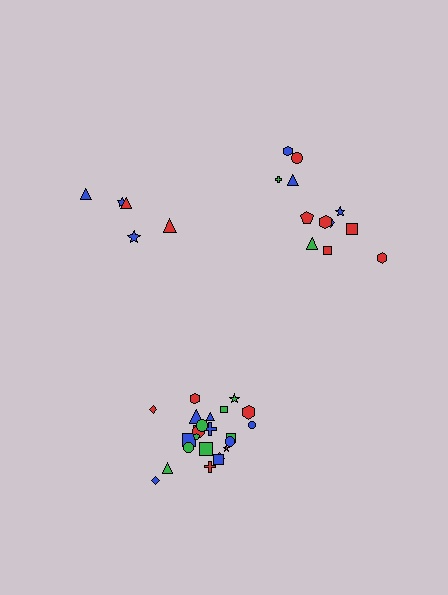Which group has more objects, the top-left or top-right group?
The top-right group.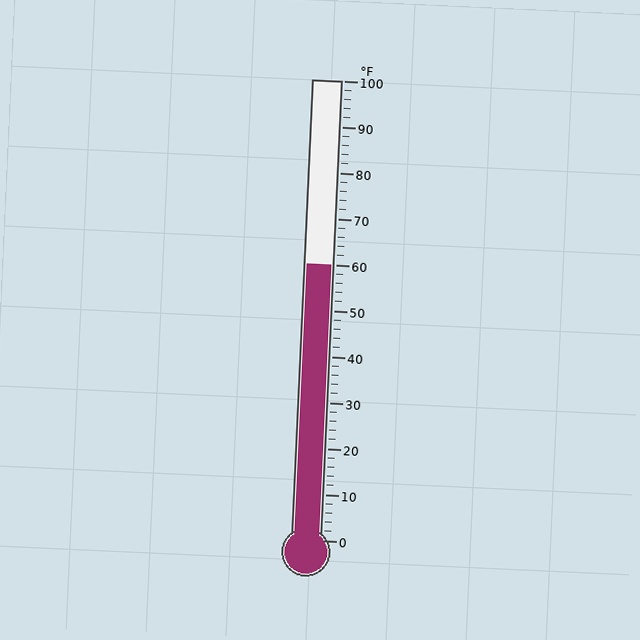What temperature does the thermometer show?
The thermometer shows approximately 60°F.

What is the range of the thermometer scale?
The thermometer scale ranges from 0°F to 100°F.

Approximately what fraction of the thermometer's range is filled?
The thermometer is filled to approximately 60% of its range.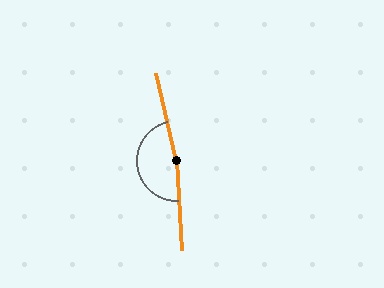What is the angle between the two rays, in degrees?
Approximately 170 degrees.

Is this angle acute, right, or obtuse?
It is obtuse.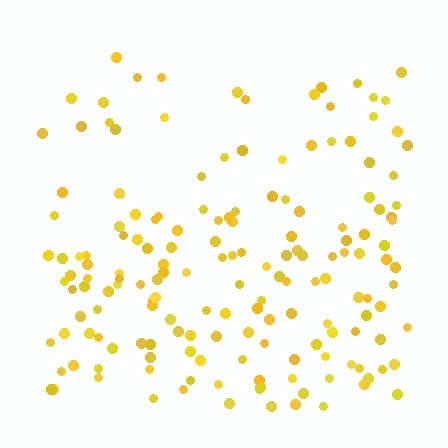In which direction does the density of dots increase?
From top to bottom, with the bottom side densest.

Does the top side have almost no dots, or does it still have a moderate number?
Still a moderate number, just noticeably fewer than the bottom.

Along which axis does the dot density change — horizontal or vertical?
Vertical.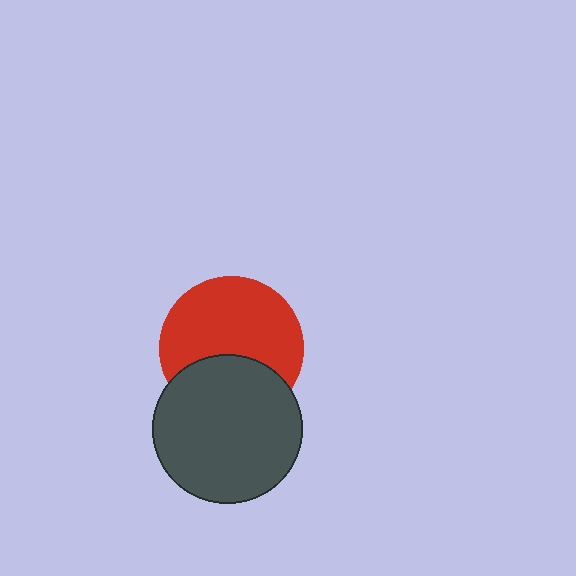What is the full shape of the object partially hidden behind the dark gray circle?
The partially hidden object is a red circle.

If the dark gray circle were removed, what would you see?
You would see the complete red circle.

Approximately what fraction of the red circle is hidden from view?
Roughly 35% of the red circle is hidden behind the dark gray circle.